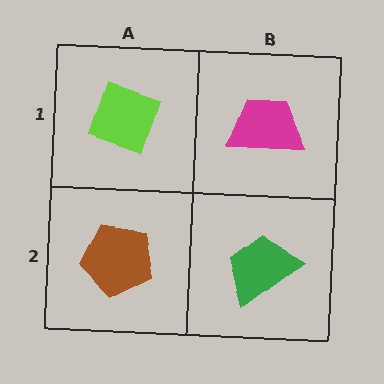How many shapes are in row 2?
2 shapes.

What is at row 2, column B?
A green trapezoid.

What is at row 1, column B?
A magenta trapezoid.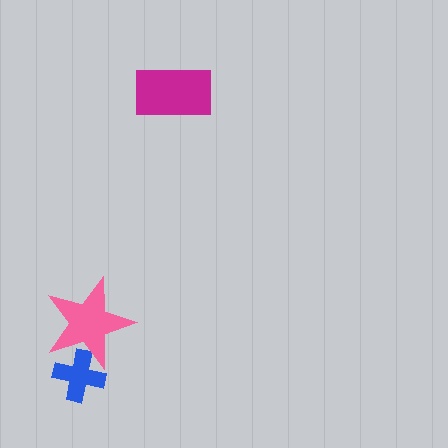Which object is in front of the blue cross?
The pink star is in front of the blue cross.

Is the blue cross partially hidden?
Yes, it is partially covered by another shape.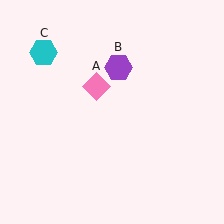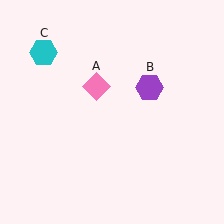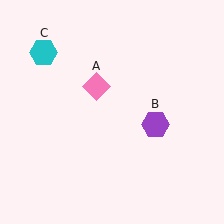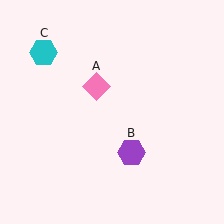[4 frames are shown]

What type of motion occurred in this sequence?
The purple hexagon (object B) rotated clockwise around the center of the scene.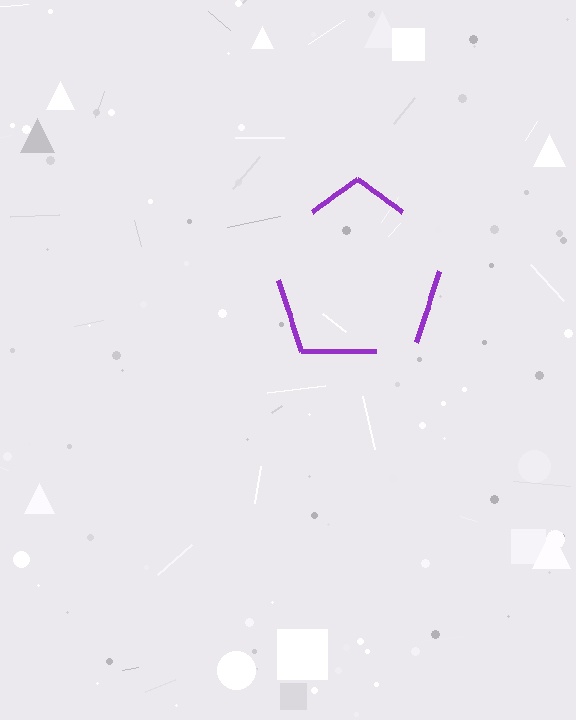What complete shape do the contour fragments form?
The contour fragments form a pentagon.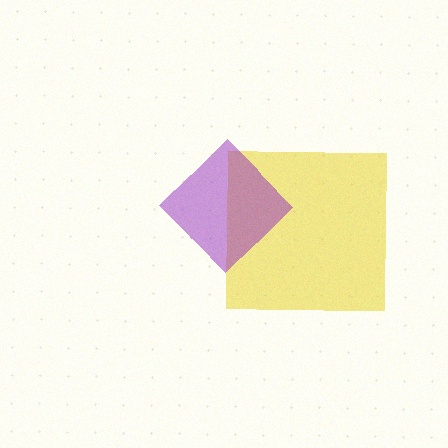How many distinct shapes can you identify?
There are 2 distinct shapes: a yellow square, a purple diamond.